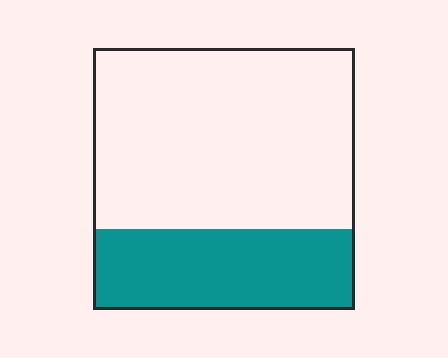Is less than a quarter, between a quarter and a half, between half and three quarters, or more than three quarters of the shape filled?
Between a quarter and a half.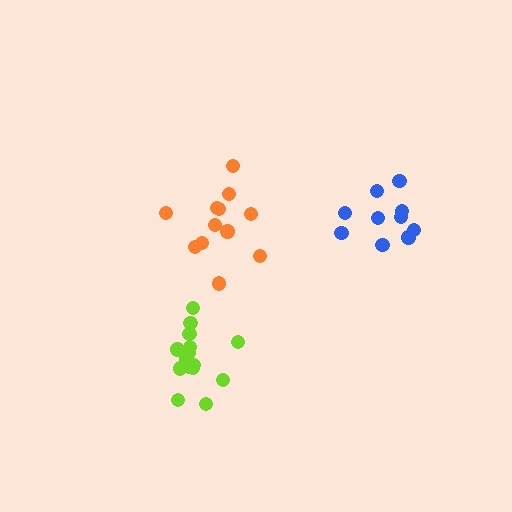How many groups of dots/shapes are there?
There are 3 groups.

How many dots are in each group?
Group 1: 12 dots, Group 2: 10 dots, Group 3: 15 dots (37 total).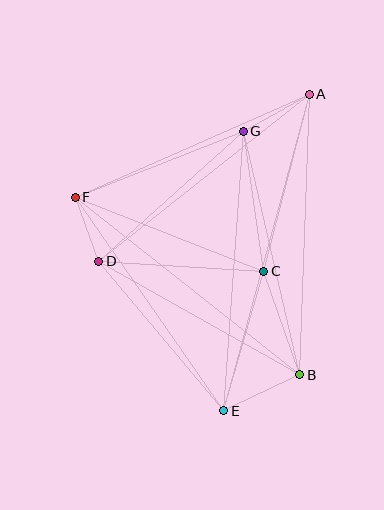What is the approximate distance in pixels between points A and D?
The distance between A and D is approximately 269 pixels.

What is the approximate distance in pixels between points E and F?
The distance between E and F is approximately 260 pixels.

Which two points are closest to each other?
Points D and F are closest to each other.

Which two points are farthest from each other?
Points A and E are farthest from each other.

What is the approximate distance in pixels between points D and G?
The distance between D and G is approximately 194 pixels.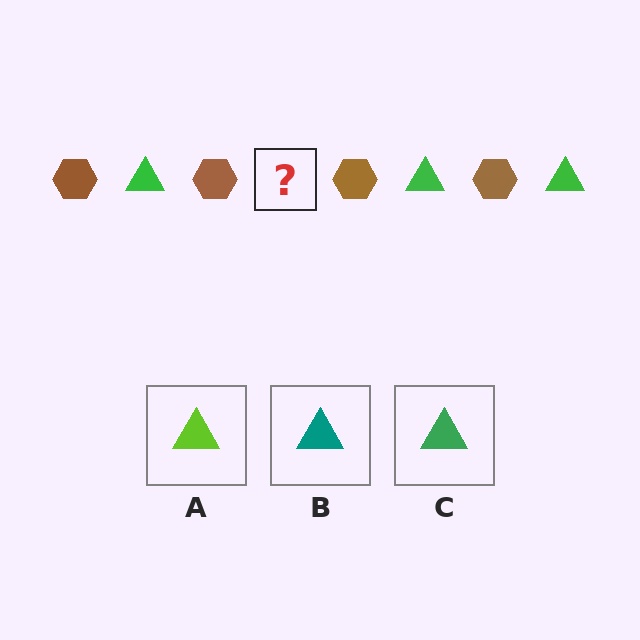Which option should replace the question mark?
Option C.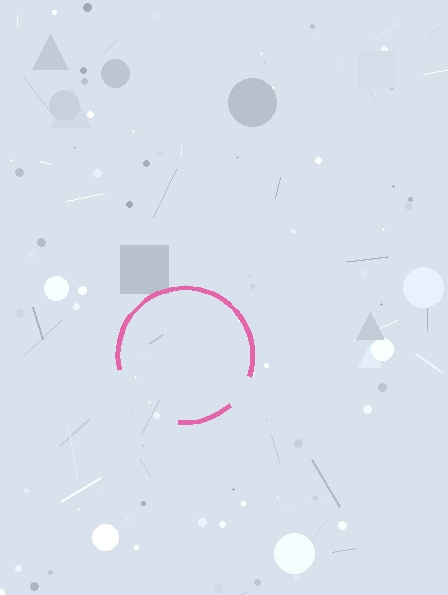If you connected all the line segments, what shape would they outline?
They would outline a circle.